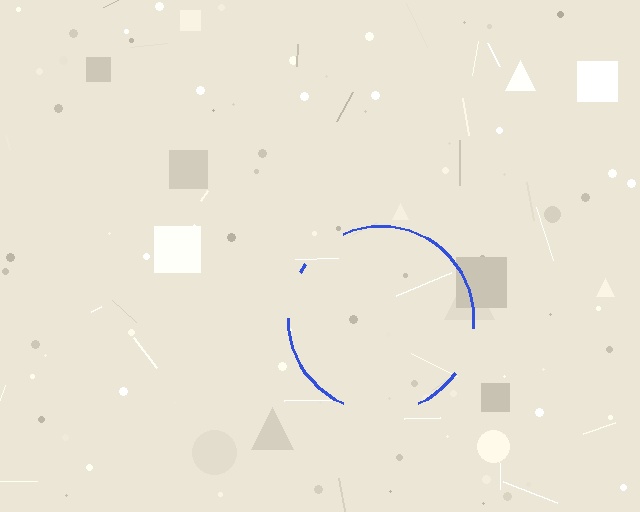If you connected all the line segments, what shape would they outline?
They would outline a circle.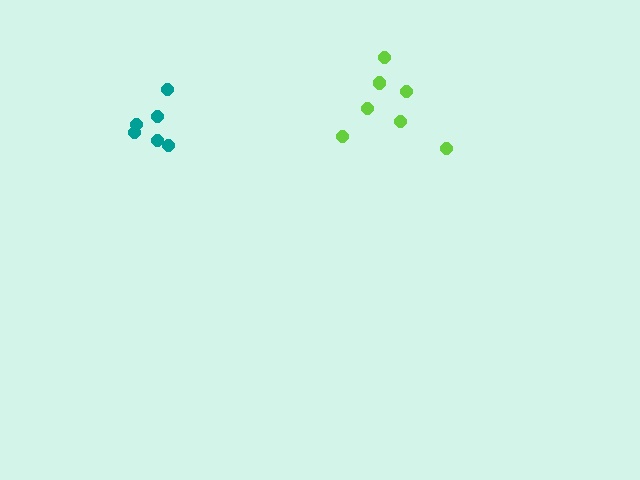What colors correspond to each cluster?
The clusters are colored: teal, lime.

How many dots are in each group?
Group 1: 6 dots, Group 2: 7 dots (13 total).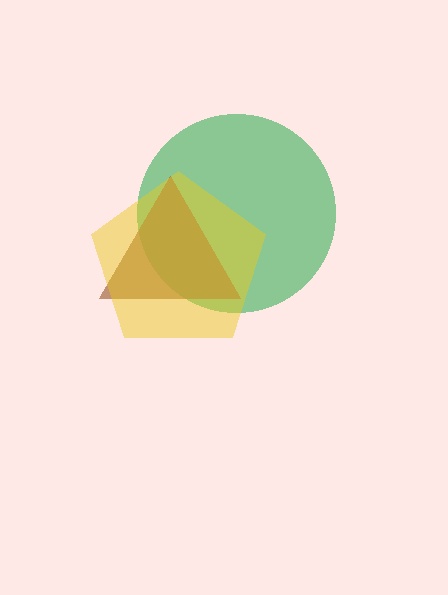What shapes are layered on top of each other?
The layered shapes are: a green circle, a brown triangle, a yellow pentagon.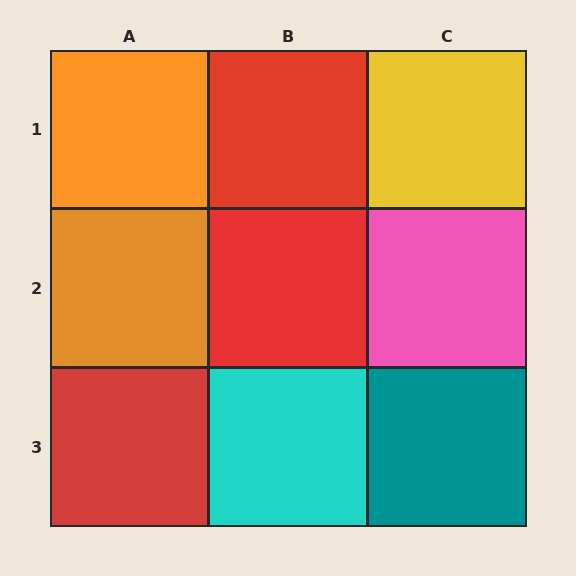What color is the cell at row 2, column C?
Pink.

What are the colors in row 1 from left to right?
Orange, red, yellow.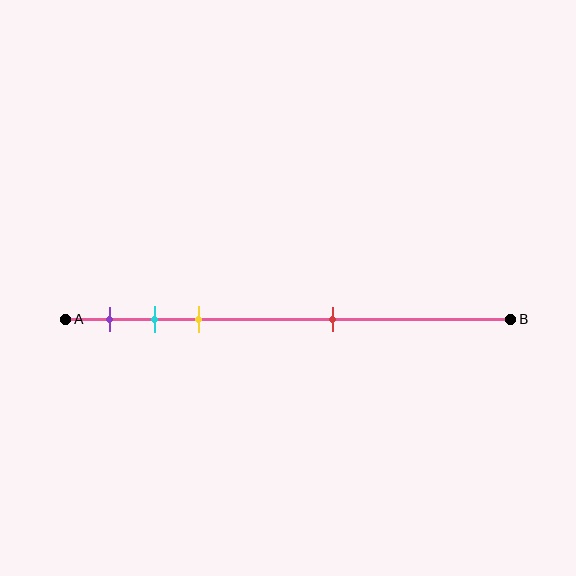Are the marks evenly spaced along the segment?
No, the marks are not evenly spaced.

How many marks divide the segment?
There are 4 marks dividing the segment.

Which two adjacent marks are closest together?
The cyan and yellow marks are the closest adjacent pair.